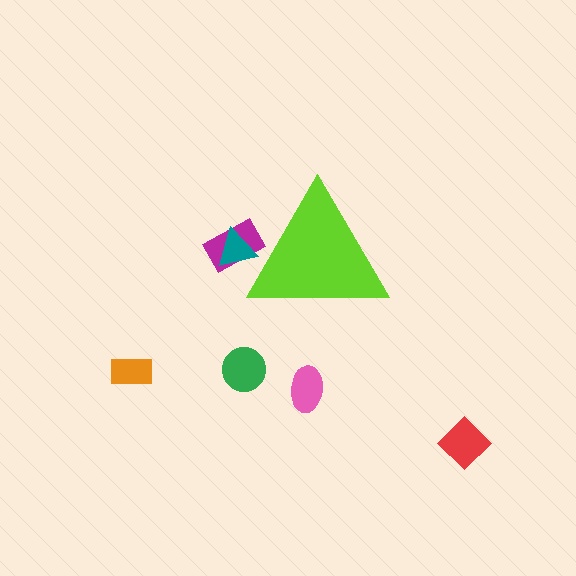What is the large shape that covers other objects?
A lime triangle.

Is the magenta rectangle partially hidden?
Yes, the magenta rectangle is partially hidden behind the lime triangle.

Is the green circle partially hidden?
No, the green circle is fully visible.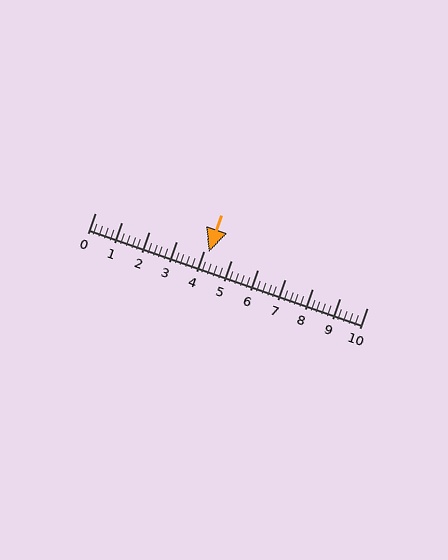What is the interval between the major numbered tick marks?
The major tick marks are spaced 1 units apart.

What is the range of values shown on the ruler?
The ruler shows values from 0 to 10.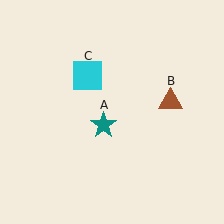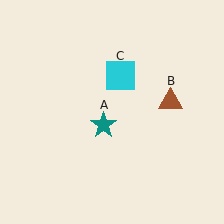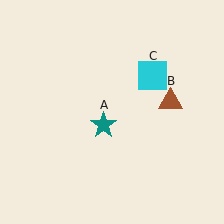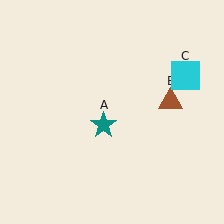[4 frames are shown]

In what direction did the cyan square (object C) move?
The cyan square (object C) moved right.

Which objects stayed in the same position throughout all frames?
Teal star (object A) and brown triangle (object B) remained stationary.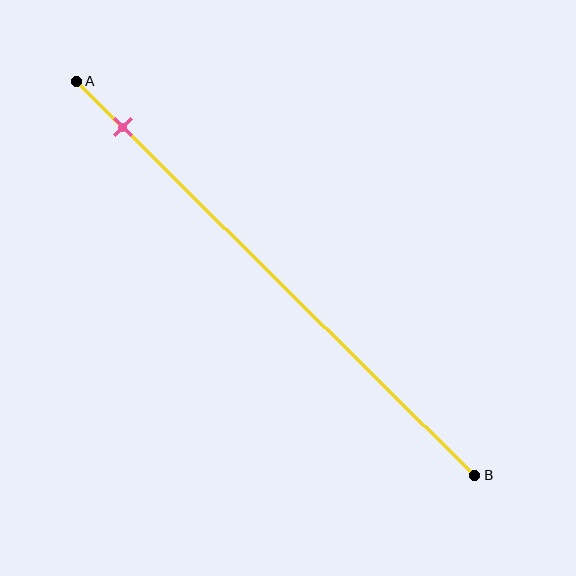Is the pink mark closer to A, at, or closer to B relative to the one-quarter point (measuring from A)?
The pink mark is closer to point A than the one-quarter point of segment AB.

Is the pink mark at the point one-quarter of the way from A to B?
No, the mark is at about 10% from A, not at the 25% one-quarter point.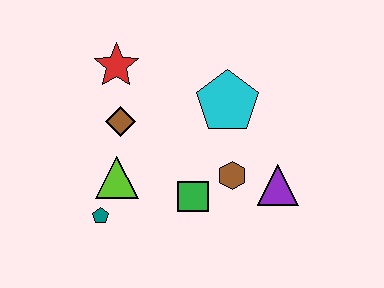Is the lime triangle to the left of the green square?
Yes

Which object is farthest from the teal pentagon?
The purple triangle is farthest from the teal pentagon.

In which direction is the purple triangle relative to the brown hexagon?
The purple triangle is to the right of the brown hexagon.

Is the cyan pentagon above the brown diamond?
Yes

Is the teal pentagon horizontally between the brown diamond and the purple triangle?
No